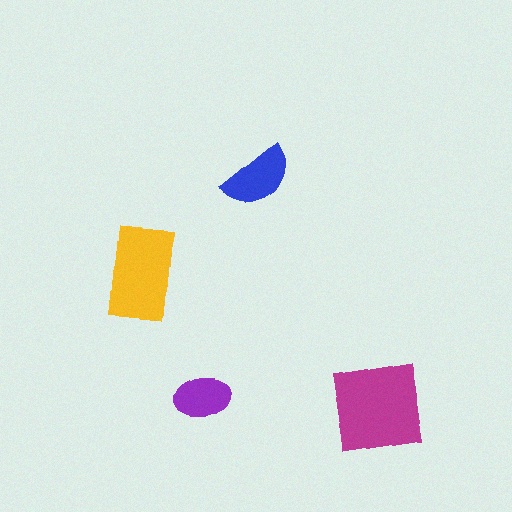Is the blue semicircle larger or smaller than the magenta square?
Smaller.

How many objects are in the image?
There are 4 objects in the image.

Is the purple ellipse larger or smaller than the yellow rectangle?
Smaller.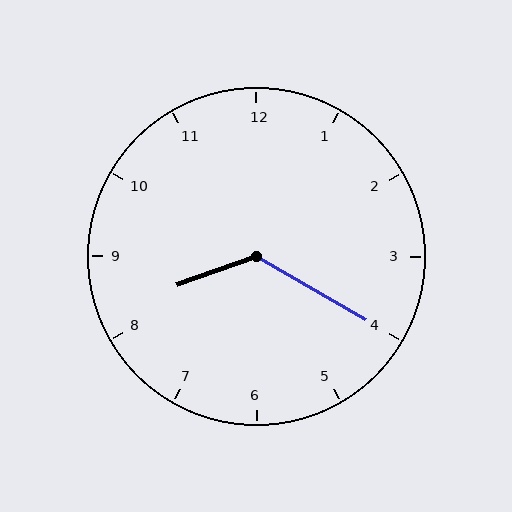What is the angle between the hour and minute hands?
Approximately 130 degrees.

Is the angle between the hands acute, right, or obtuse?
It is obtuse.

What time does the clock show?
8:20.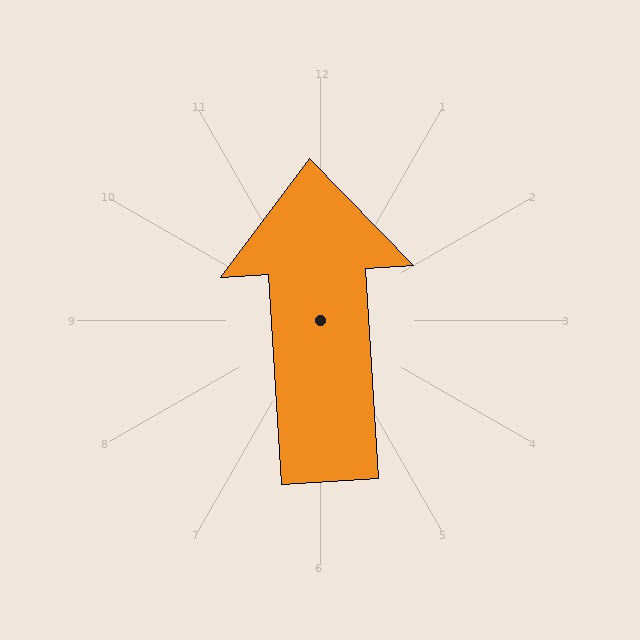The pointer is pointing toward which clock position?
Roughly 12 o'clock.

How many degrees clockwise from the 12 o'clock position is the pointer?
Approximately 356 degrees.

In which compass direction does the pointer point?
North.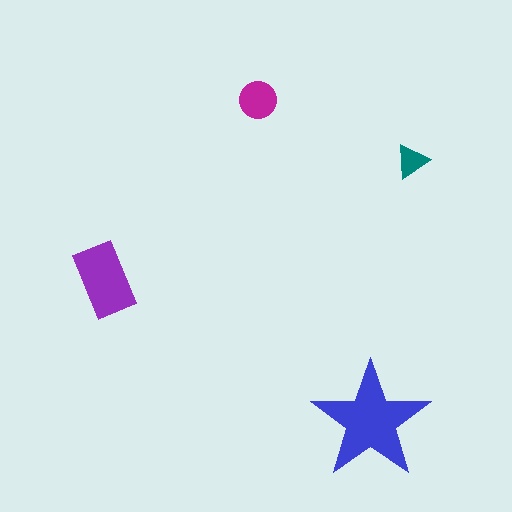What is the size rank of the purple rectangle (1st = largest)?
2nd.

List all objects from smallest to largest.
The teal triangle, the magenta circle, the purple rectangle, the blue star.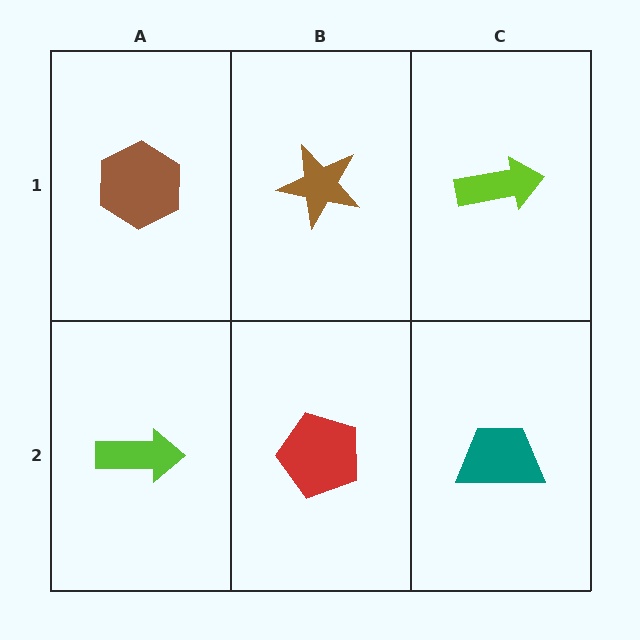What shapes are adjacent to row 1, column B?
A red pentagon (row 2, column B), a brown hexagon (row 1, column A), a lime arrow (row 1, column C).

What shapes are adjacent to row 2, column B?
A brown star (row 1, column B), a lime arrow (row 2, column A), a teal trapezoid (row 2, column C).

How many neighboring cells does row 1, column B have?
3.